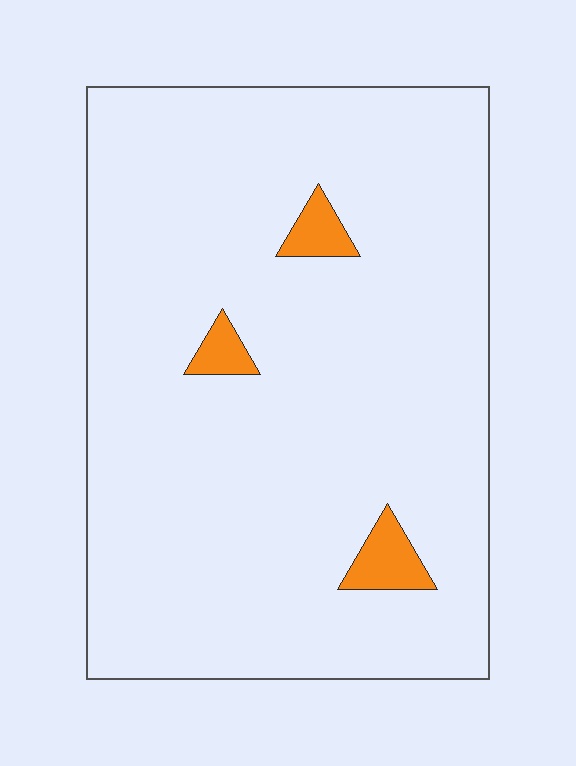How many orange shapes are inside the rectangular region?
3.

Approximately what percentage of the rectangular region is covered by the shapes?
Approximately 5%.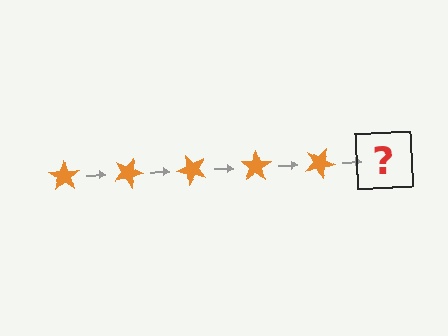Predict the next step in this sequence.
The next step is an orange star rotated 125 degrees.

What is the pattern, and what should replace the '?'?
The pattern is that the star rotates 25 degrees each step. The '?' should be an orange star rotated 125 degrees.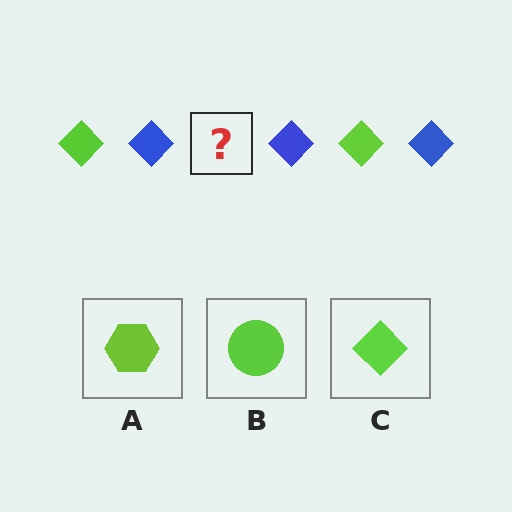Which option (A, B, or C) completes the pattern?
C.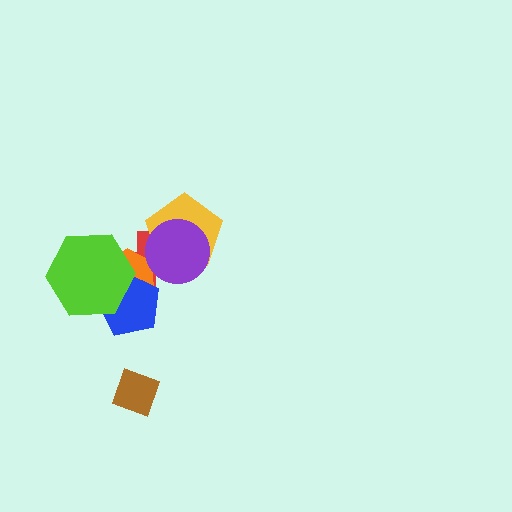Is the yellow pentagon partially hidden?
Yes, it is partially covered by another shape.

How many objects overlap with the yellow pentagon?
2 objects overlap with the yellow pentagon.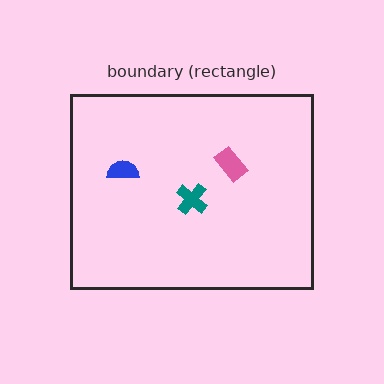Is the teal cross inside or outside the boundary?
Inside.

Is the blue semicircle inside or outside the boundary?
Inside.